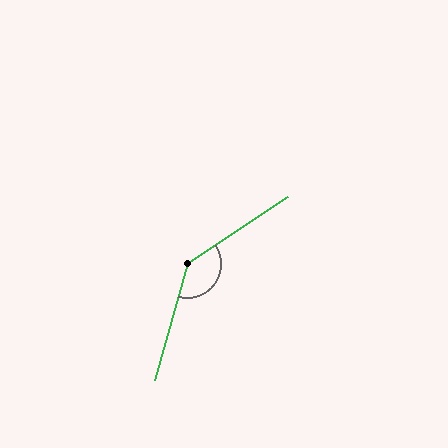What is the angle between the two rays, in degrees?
Approximately 140 degrees.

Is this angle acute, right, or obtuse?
It is obtuse.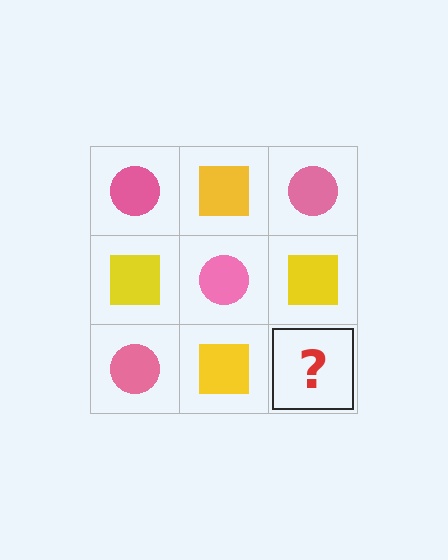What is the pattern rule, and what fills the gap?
The rule is that it alternates pink circle and yellow square in a checkerboard pattern. The gap should be filled with a pink circle.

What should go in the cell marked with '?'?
The missing cell should contain a pink circle.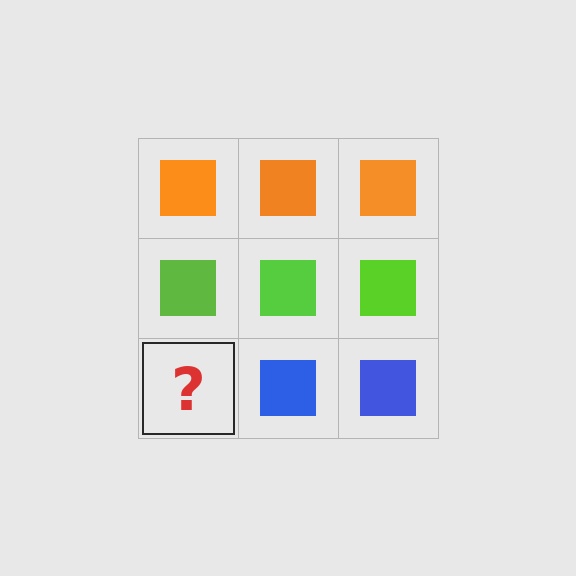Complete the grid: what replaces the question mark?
The question mark should be replaced with a blue square.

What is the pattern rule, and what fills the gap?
The rule is that each row has a consistent color. The gap should be filled with a blue square.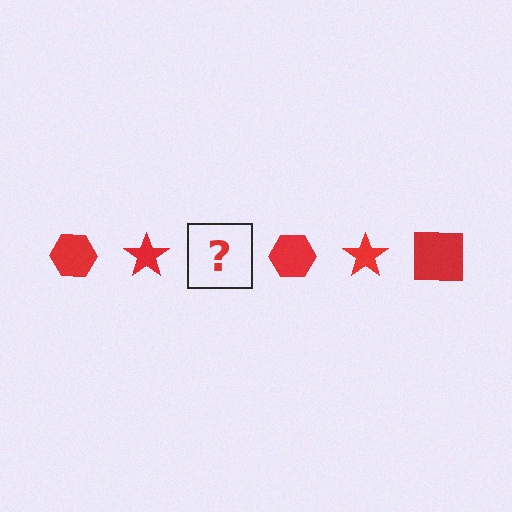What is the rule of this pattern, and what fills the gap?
The rule is that the pattern cycles through hexagon, star, square shapes in red. The gap should be filled with a red square.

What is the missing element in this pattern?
The missing element is a red square.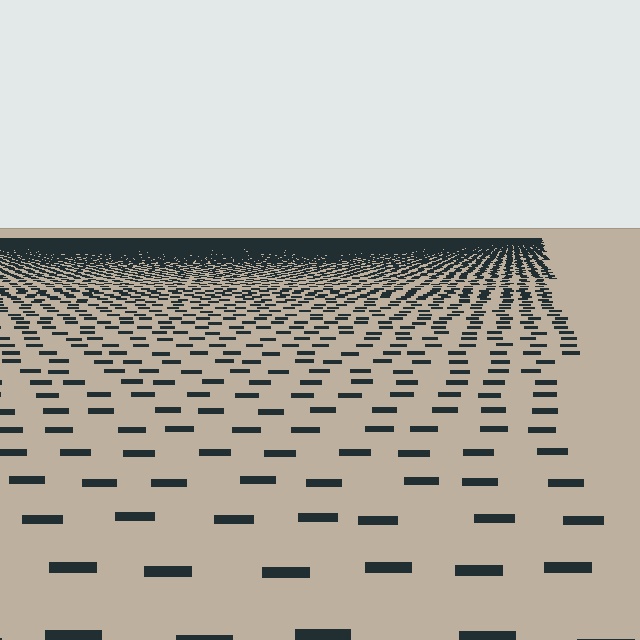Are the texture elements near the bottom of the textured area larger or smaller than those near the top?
Larger. Near the bottom, elements are closer to the viewer and appear at a bigger on-screen size.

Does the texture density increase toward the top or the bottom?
Density increases toward the top.